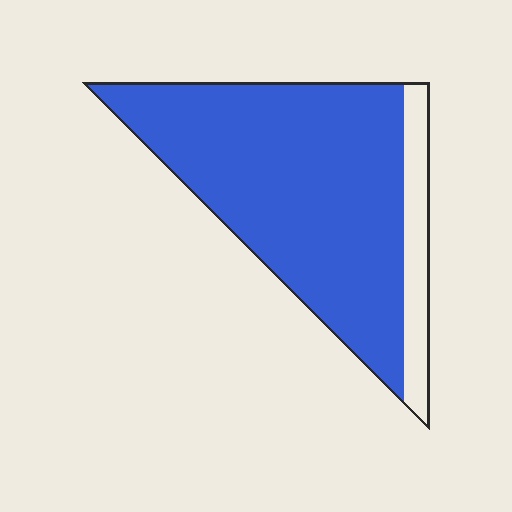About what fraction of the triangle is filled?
About seven eighths (7/8).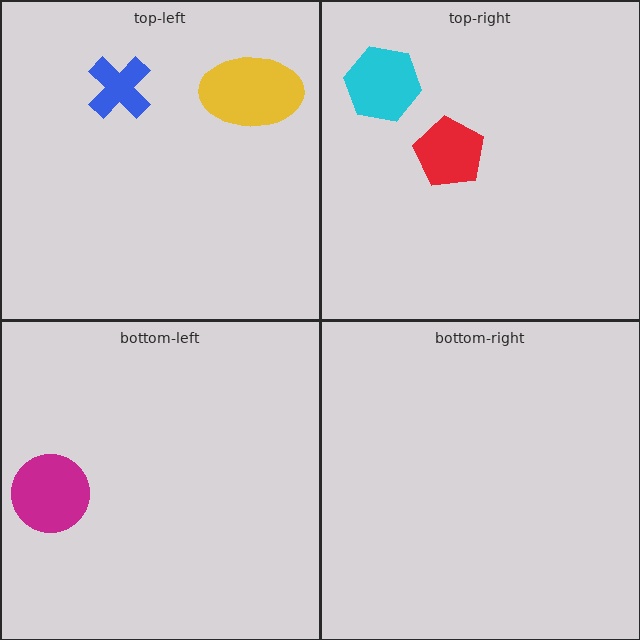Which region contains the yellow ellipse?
The top-left region.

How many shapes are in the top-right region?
2.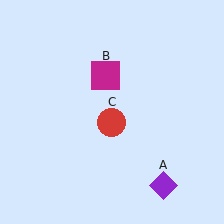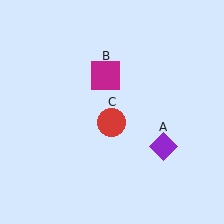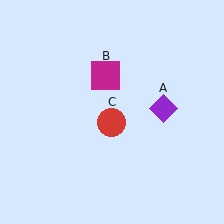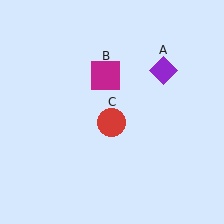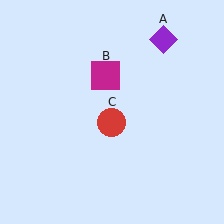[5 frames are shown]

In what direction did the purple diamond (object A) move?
The purple diamond (object A) moved up.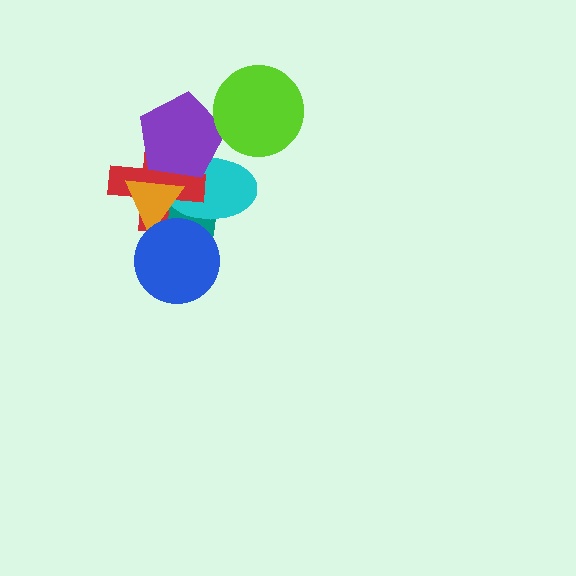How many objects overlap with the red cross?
5 objects overlap with the red cross.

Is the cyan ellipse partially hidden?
Yes, it is partially covered by another shape.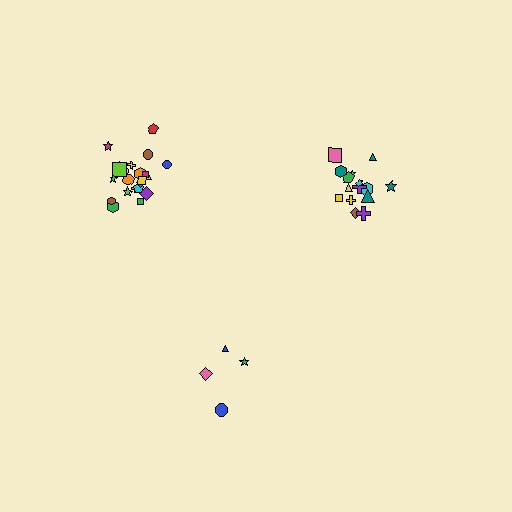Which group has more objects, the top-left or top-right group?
The top-left group.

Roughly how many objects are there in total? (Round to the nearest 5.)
Roughly 40 objects in total.